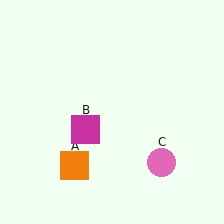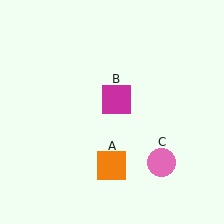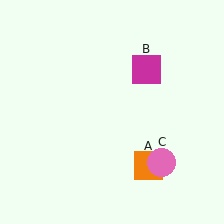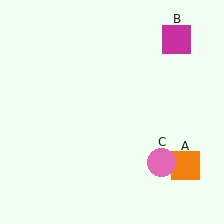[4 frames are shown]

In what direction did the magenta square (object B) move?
The magenta square (object B) moved up and to the right.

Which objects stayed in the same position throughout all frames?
Pink circle (object C) remained stationary.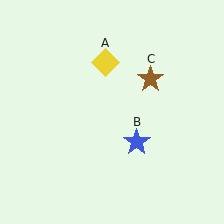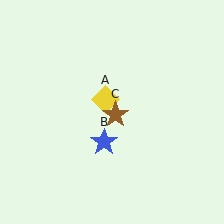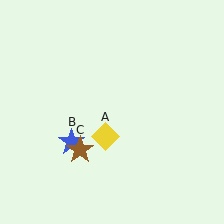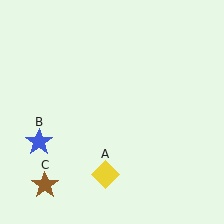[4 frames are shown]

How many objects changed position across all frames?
3 objects changed position: yellow diamond (object A), blue star (object B), brown star (object C).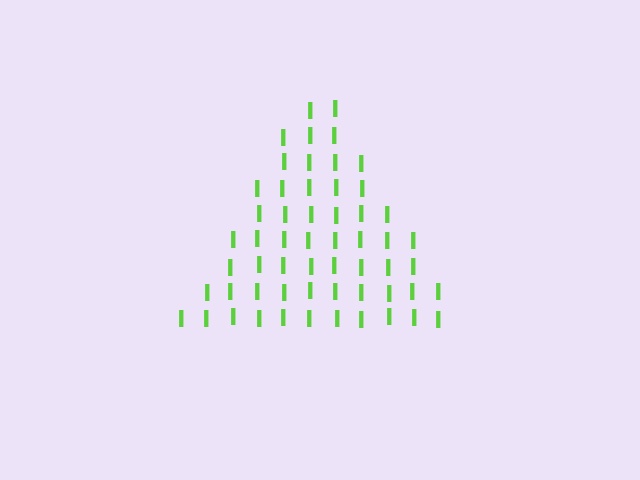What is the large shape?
The large shape is a triangle.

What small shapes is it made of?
It is made of small letter I's.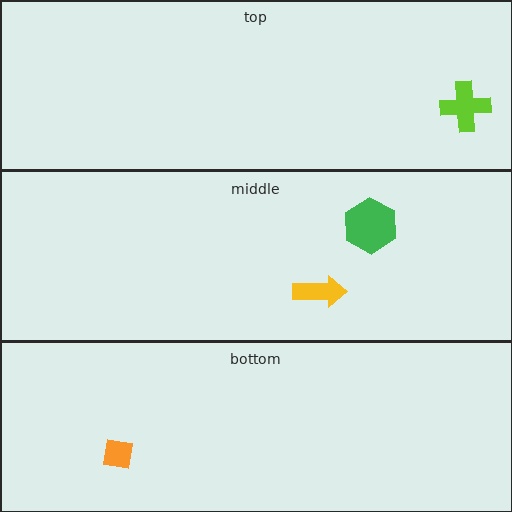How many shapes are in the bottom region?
1.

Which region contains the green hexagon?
The middle region.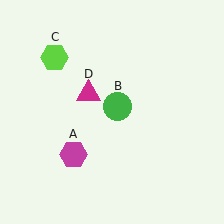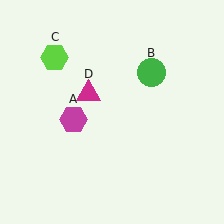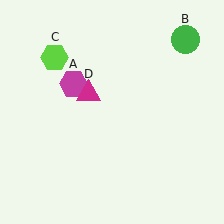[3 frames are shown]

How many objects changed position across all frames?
2 objects changed position: magenta hexagon (object A), green circle (object B).